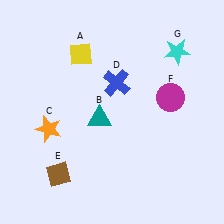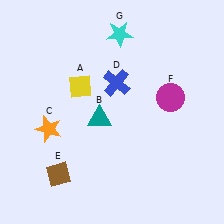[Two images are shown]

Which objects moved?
The objects that moved are: the yellow diamond (A), the cyan star (G).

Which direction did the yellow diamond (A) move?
The yellow diamond (A) moved down.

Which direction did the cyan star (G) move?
The cyan star (G) moved left.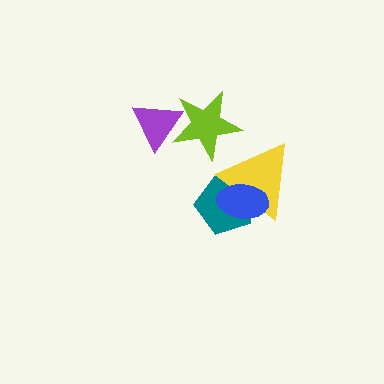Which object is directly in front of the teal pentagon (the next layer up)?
The yellow triangle is directly in front of the teal pentagon.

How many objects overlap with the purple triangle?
1 object overlaps with the purple triangle.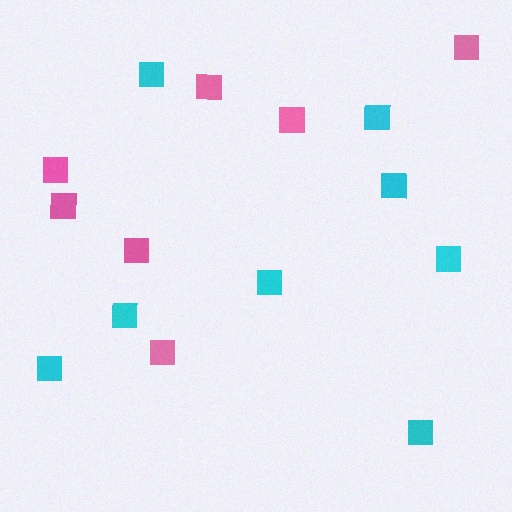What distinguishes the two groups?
There are 2 groups: one group of pink squares (7) and one group of cyan squares (8).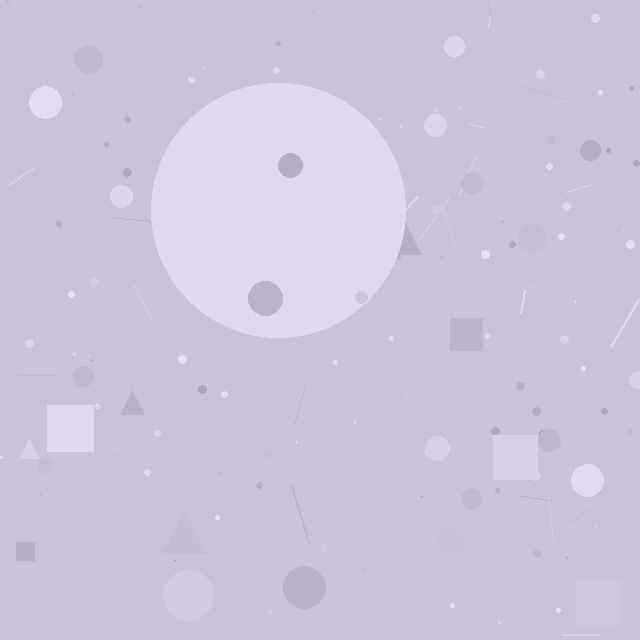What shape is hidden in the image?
A circle is hidden in the image.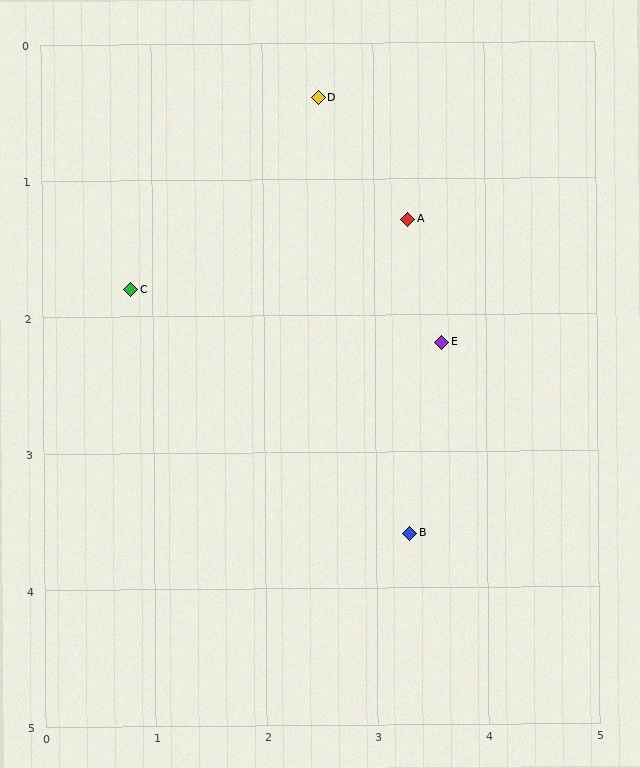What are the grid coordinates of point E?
Point E is at approximately (3.6, 2.2).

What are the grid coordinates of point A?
Point A is at approximately (3.3, 1.3).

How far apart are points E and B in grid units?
Points E and B are about 1.4 grid units apart.